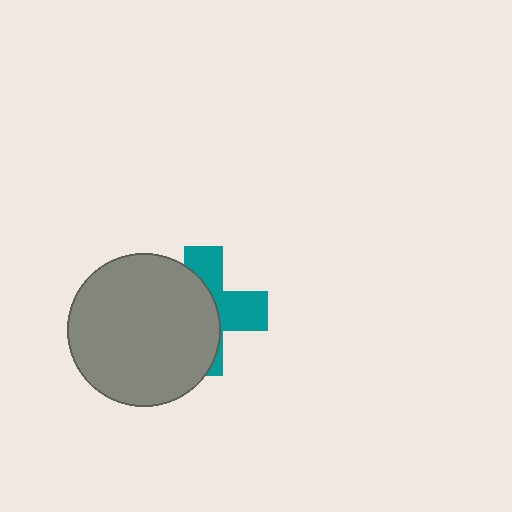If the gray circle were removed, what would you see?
You would see the complete teal cross.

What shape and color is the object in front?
The object in front is a gray circle.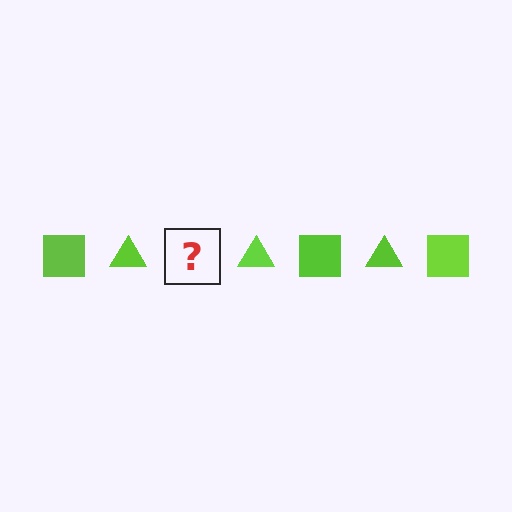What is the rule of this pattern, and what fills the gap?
The rule is that the pattern cycles through square, triangle shapes in lime. The gap should be filled with a lime square.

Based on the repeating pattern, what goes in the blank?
The blank should be a lime square.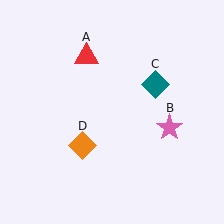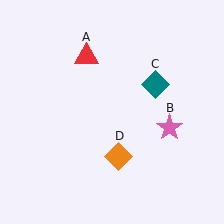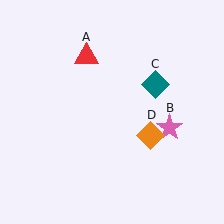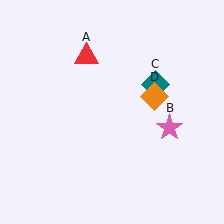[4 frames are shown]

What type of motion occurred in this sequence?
The orange diamond (object D) rotated counterclockwise around the center of the scene.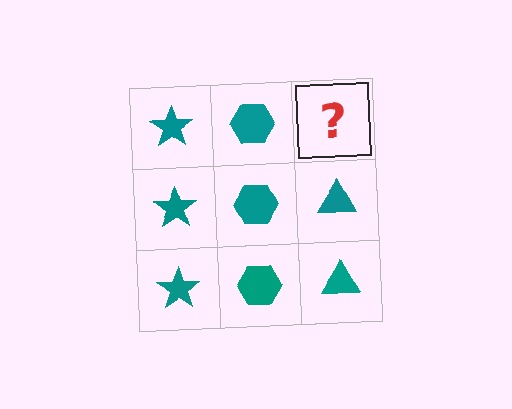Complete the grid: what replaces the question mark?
The question mark should be replaced with a teal triangle.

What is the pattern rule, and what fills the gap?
The rule is that each column has a consistent shape. The gap should be filled with a teal triangle.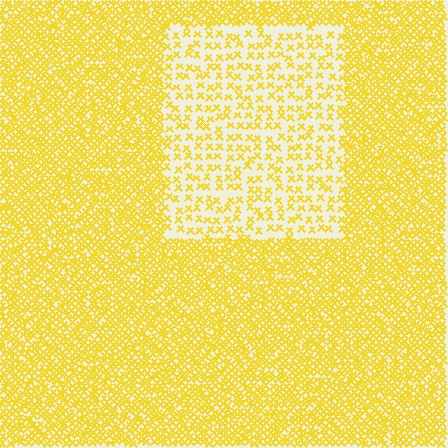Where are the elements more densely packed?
The elements are more densely packed outside the rectangle boundary.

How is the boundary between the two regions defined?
The boundary is defined by a change in element density (approximately 2.6x ratio). All elements are the same color, size, and shape.